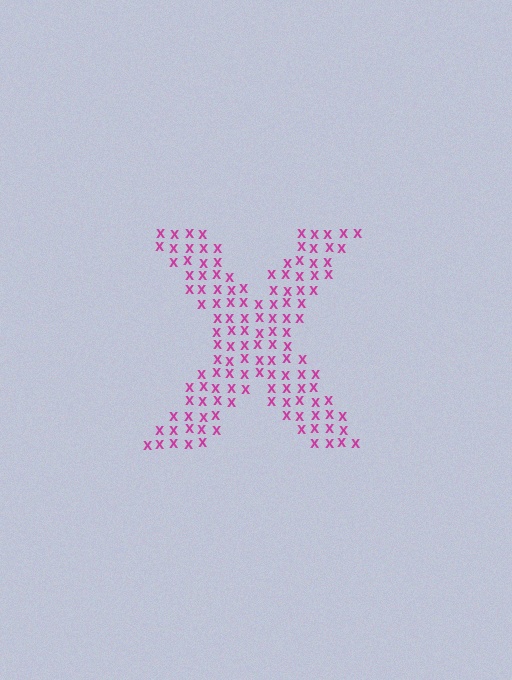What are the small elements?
The small elements are letter X's.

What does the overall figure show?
The overall figure shows the letter X.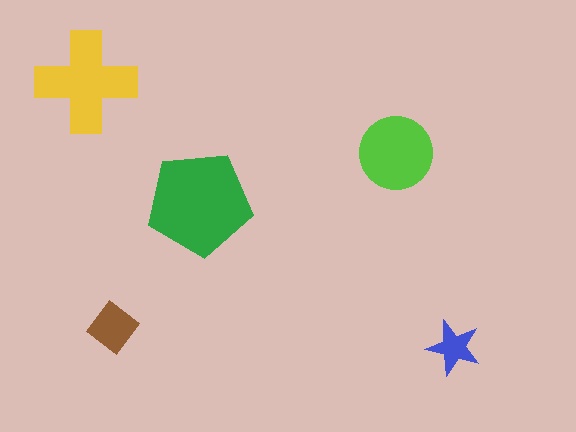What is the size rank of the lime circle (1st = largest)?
3rd.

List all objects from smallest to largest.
The blue star, the brown diamond, the lime circle, the yellow cross, the green pentagon.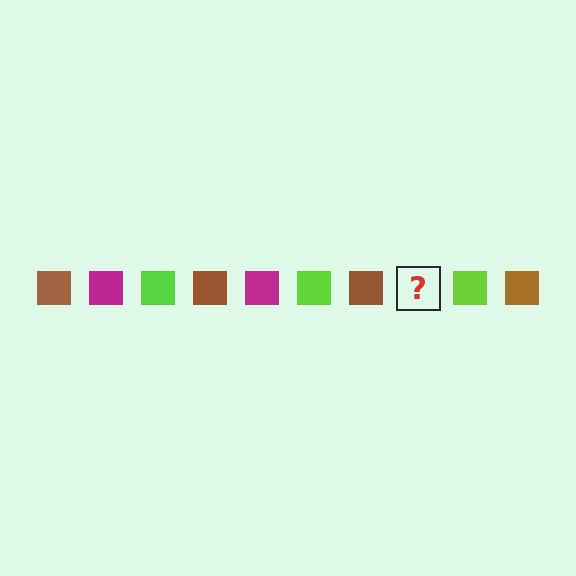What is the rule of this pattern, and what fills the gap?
The rule is that the pattern cycles through brown, magenta, lime squares. The gap should be filled with a magenta square.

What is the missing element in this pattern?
The missing element is a magenta square.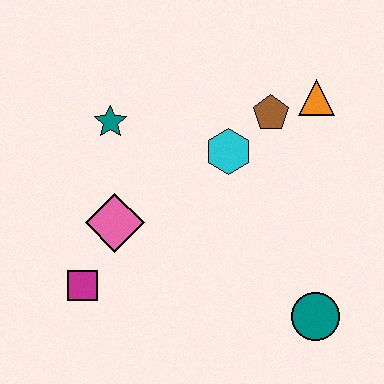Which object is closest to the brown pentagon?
The orange triangle is closest to the brown pentagon.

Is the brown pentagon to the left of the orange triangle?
Yes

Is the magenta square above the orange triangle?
No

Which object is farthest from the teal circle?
The teal star is farthest from the teal circle.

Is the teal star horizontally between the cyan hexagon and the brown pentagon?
No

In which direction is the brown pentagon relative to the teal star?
The brown pentagon is to the right of the teal star.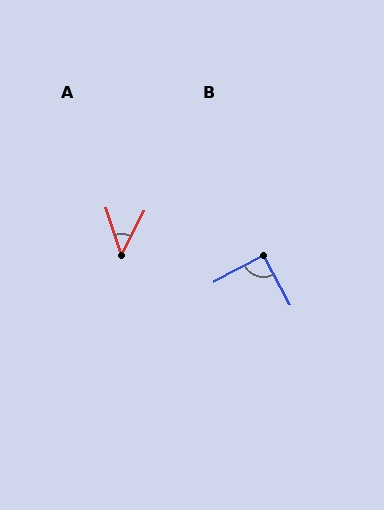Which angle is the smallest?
A, at approximately 45 degrees.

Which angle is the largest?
B, at approximately 90 degrees.